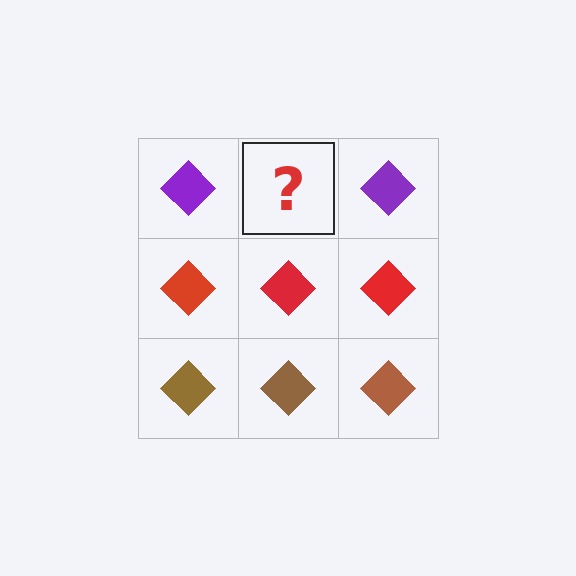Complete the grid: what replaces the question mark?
The question mark should be replaced with a purple diamond.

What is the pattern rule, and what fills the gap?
The rule is that each row has a consistent color. The gap should be filled with a purple diamond.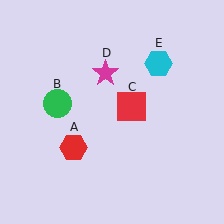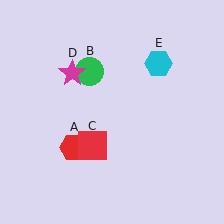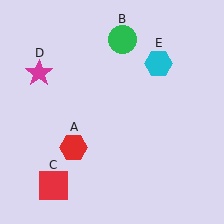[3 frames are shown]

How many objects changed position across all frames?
3 objects changed position: green circle (object B), red square (object C), magenta star (object D).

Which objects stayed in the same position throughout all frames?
Red hexagon (object A) and cyan hexagon (object E) remained stationary.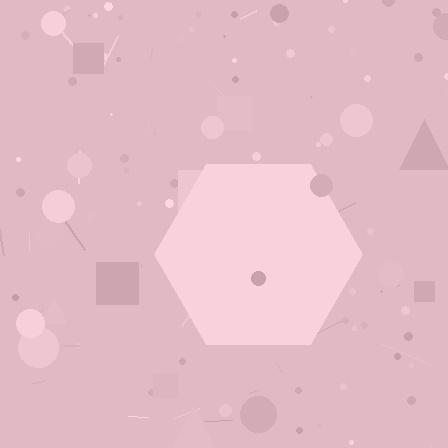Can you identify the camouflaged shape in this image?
The camouflaged shape is a hexagon.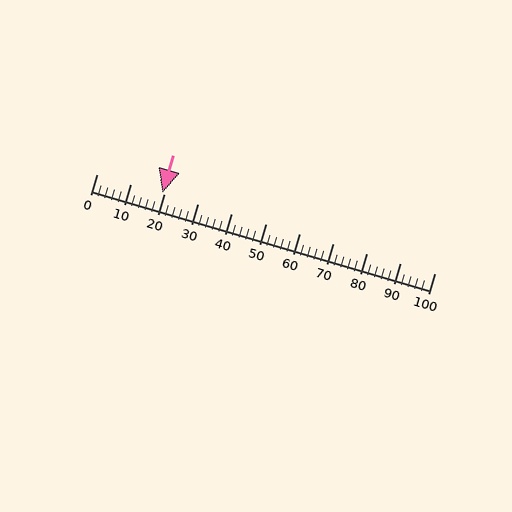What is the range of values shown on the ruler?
The ruler shows values from 0 to 100.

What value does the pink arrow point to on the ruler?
The pink arrow points to approximately 20.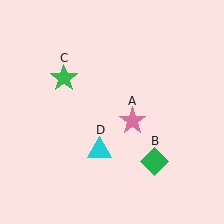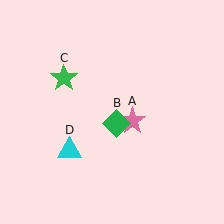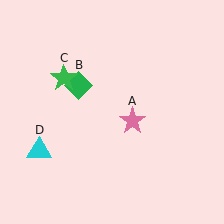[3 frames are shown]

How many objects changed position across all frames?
2 objects changed position: green diamond (object B), cyan triangle (object D).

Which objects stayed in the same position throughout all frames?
Pink star (object A) and green star (object C) remained stationary.